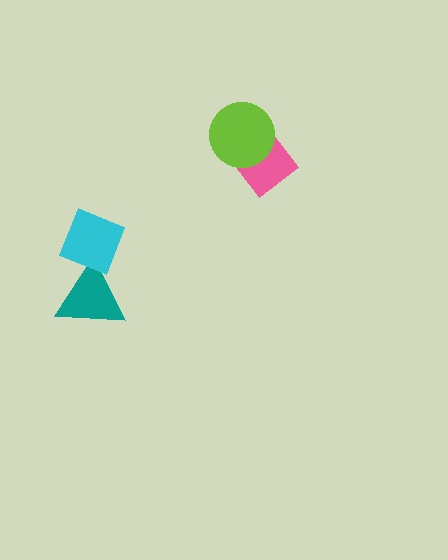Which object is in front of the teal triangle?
The cyan diamond is in front of the teal triangle.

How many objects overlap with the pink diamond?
1 object overlaps with the pink diamond.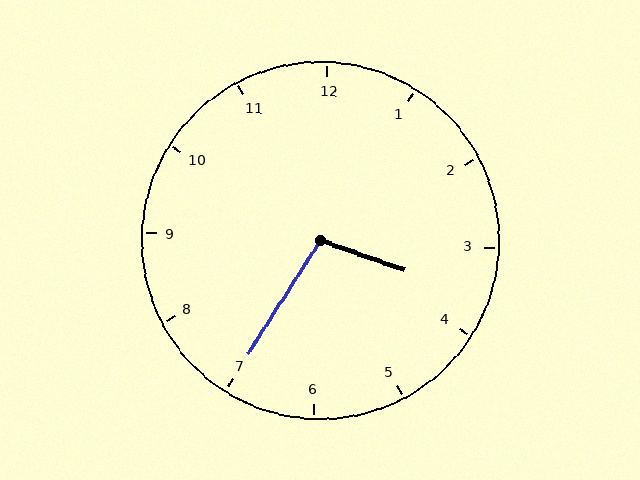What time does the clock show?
3:35.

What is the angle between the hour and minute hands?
Approximately 102 degrees.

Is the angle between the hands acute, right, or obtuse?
It is obtuse.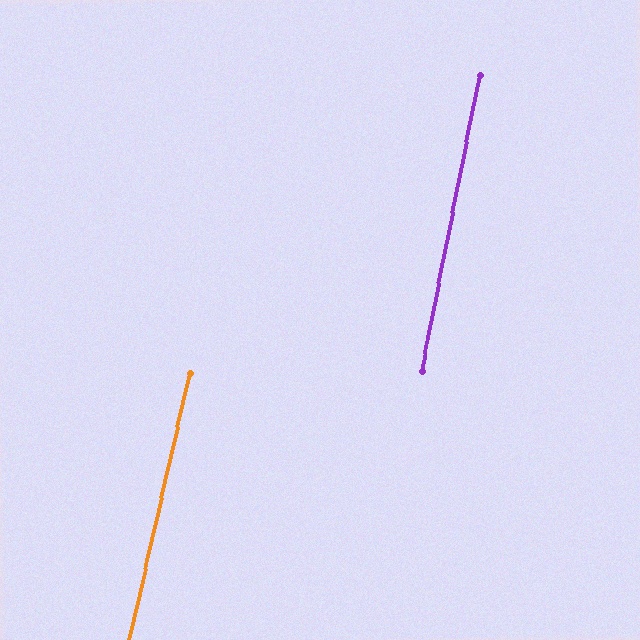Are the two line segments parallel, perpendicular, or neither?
Parallel — their directions differ by only 1.7°.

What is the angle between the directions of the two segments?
Approximately 2 degrees.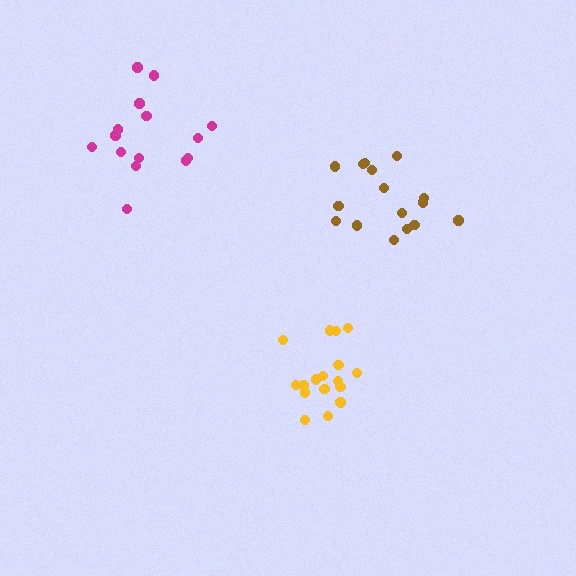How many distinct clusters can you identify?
There are 3 distinct clusters.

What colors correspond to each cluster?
The clusters are colored: yellow, magenta, brown.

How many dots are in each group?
Group 1: 17 dots, Group 2: 15 dots, Group 3: 16 dots (48 total).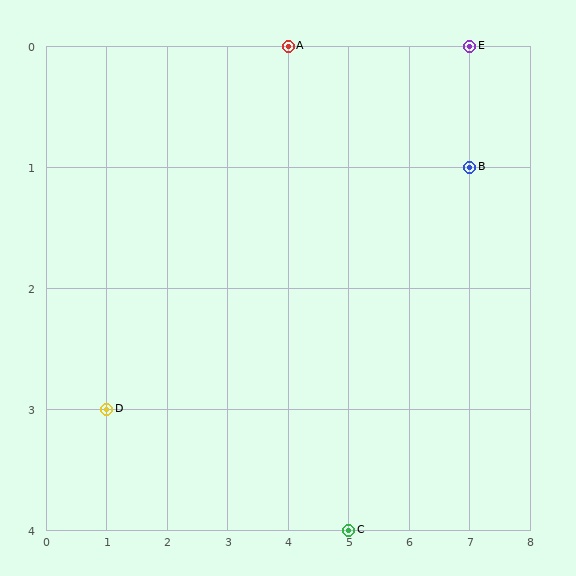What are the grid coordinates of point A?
Point A is at grid coordinates (4, 0).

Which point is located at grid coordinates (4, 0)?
Point A is at (4, 0).